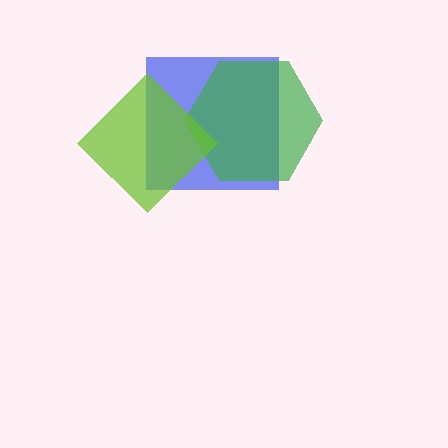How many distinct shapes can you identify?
There are 3 distinct shapes: a blue square, a green hexagon, a lime diamond.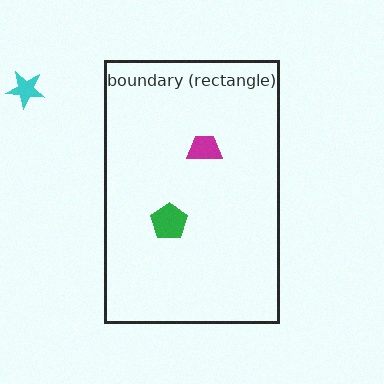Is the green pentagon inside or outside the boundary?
Inside.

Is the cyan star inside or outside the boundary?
Outside.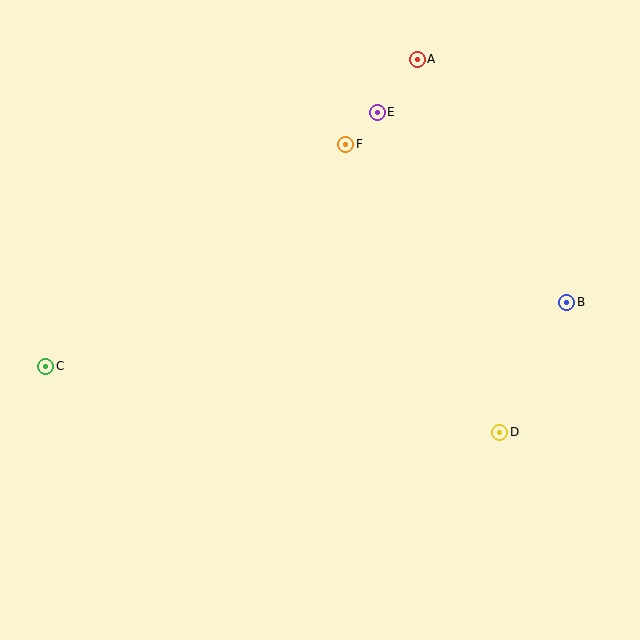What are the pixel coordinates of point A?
Point A is at (417, 59).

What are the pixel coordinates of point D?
Point D is at (500, 432).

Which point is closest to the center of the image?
Point F at (346, 144) is closest to the center.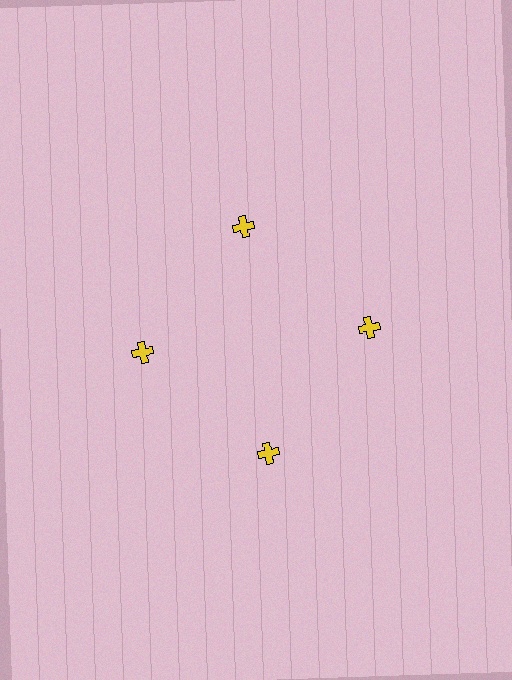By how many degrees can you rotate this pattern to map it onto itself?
The pattern maps onto itself every 90 degrees of rotation.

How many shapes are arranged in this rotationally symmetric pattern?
There are 4 shapes, arranged in 4 groups of 1.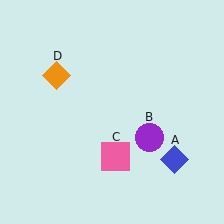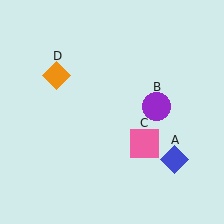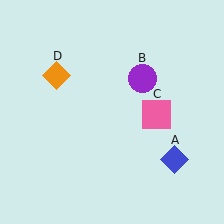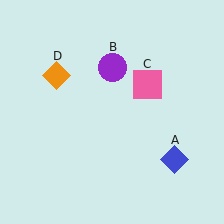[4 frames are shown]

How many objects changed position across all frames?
2 objects changed position: purple circle (object B), pink square (object C).